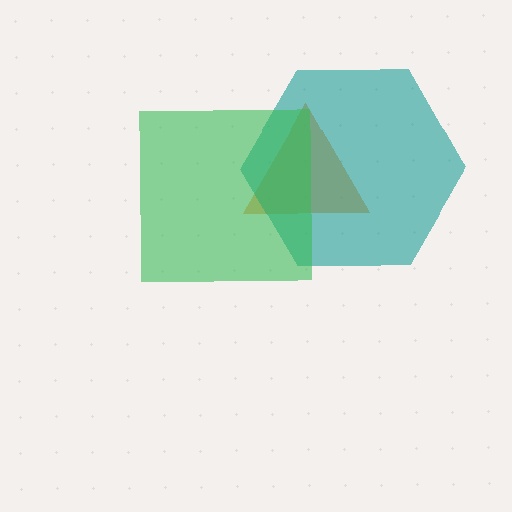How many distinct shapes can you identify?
There are 3 distinct shapes: an orange triangle, a teal hexagon, a green square.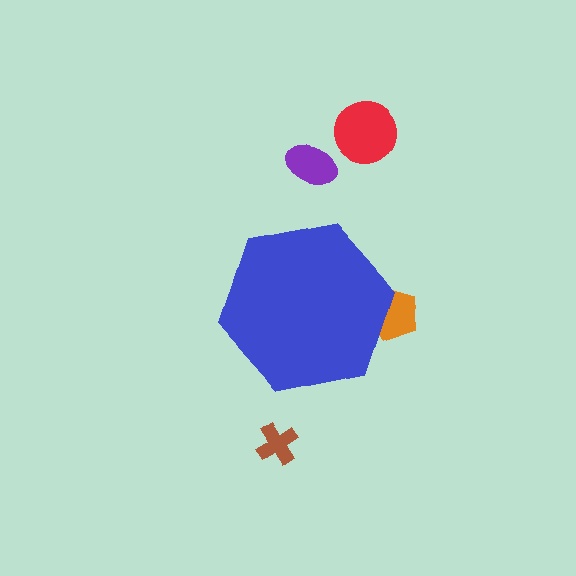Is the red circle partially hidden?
No, the red circle is fully visible.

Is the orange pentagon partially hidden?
Yes, the orange pentagon is partially hidden behind the blue hexagon.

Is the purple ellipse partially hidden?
No, the purple ellipse is fully visible.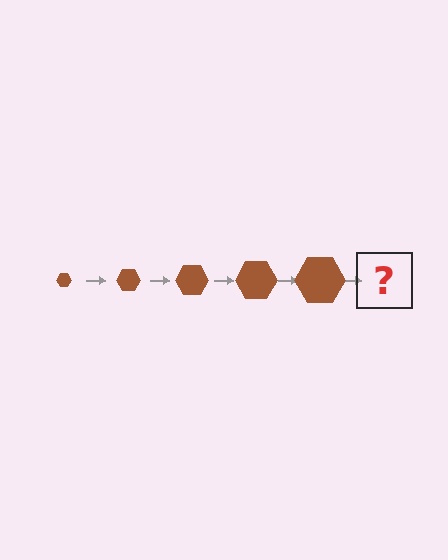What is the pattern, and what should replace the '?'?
The pattern is that the hexagon gets progressively larger each step. The '?' should be a brown hexagon, larger than the previous one.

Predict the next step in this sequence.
The next step is a brown hexagon, larger than the previous one.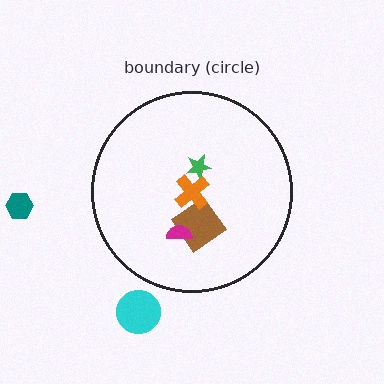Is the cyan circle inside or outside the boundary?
Outside.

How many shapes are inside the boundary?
4 inside, 2 outside.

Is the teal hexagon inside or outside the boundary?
Outside.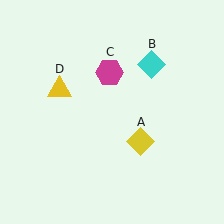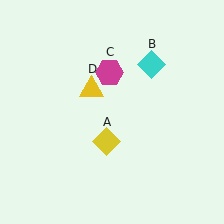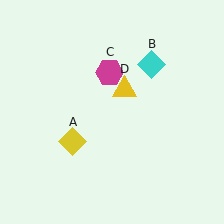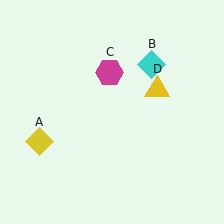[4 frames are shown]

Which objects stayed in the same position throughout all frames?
Cyan diamond (object B) and magenta hexagon (object C) remained stationary.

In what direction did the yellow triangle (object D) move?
The yellow triangle (object D) moved right.